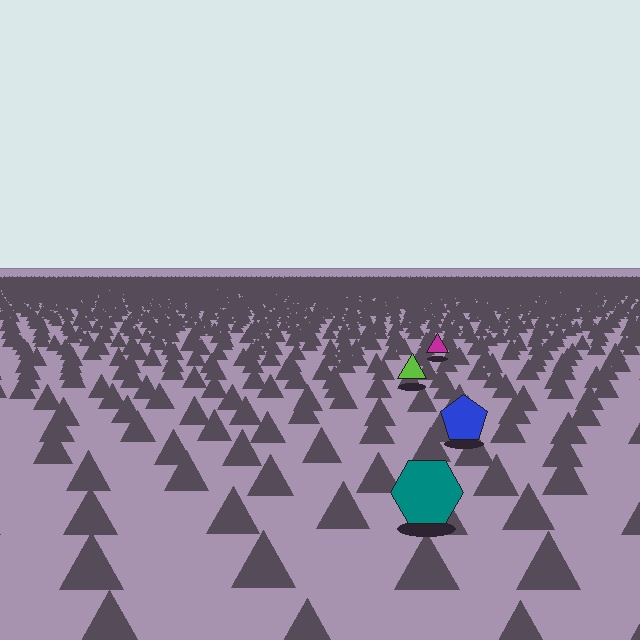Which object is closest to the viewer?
The teal hexagon is closest. The texture marks near it are larger and more spread out.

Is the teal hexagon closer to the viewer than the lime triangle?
Yes. The teal hexagon is closer — you can tell from the texture gradient: the ground texture is coarser near it.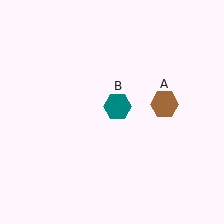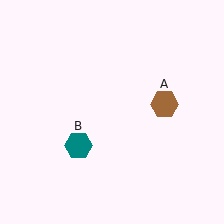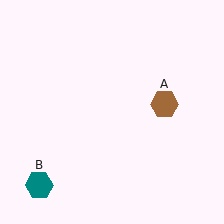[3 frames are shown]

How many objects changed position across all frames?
1 object changed position: teal hexagon (object B).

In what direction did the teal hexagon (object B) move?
The teal hexagon (object B) moved down and to the left.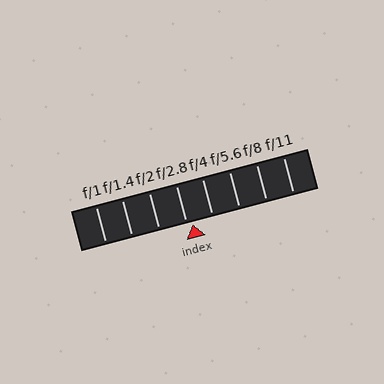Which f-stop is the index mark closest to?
The index mark is closest to f/2.8.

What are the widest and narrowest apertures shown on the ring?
The widest aperture shown is f/1 and the narrowest is f/11.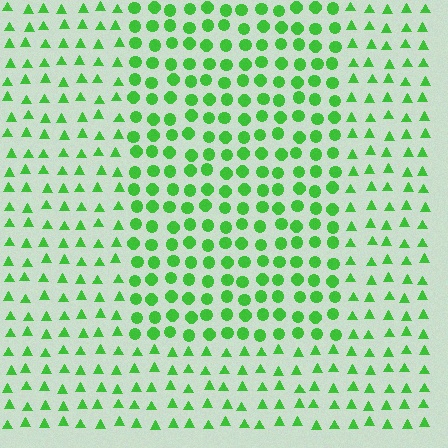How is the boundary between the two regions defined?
The boundary is defined by a change in element shape: circles inside vs. triangles outside. All elements share the same color and spacing.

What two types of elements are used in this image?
The image uses circles inside the rectangle region and triangles outside it.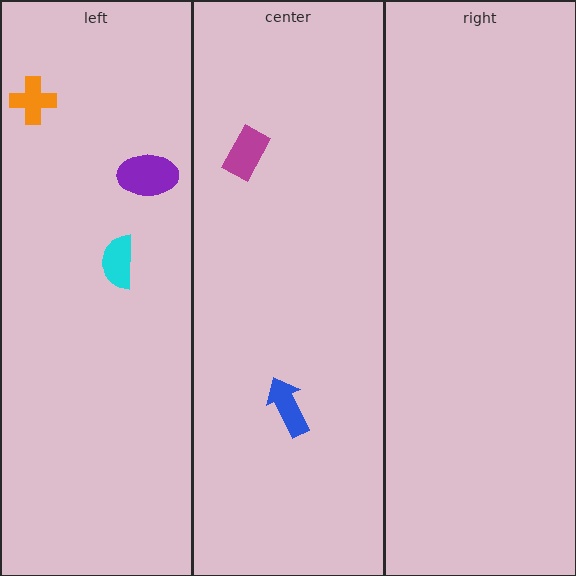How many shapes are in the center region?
2.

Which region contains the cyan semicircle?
The left region.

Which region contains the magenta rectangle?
The center region.